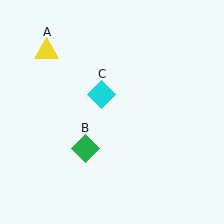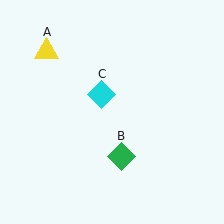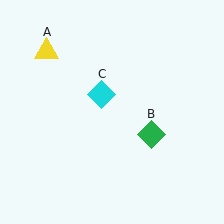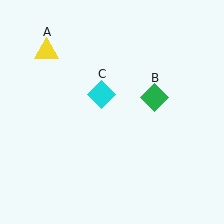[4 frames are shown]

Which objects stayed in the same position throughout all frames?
Yellow triangle (object A) and cyan diamond (object C) remained stationary.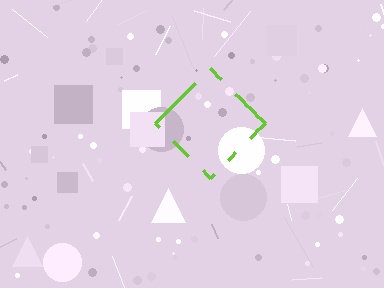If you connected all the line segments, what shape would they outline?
They would outline a diamond.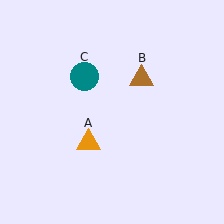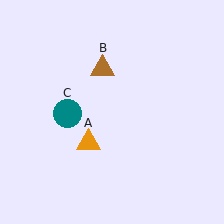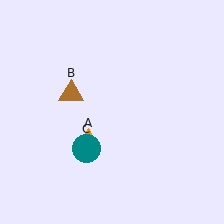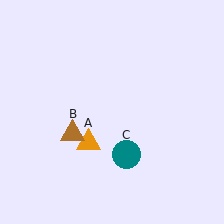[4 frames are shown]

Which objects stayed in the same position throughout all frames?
Orange triangle (object A) remained stationary.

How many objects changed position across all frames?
2 objects changed position: brown triangle (object B), teal circle (object C).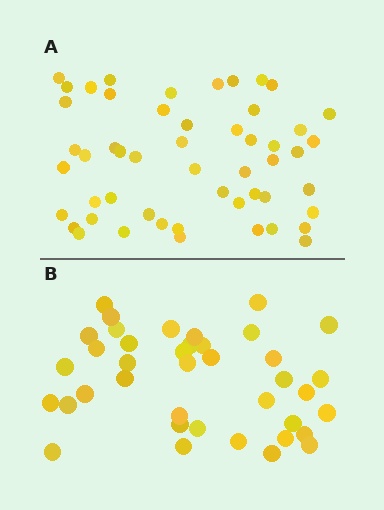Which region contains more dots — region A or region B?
Region A (the top region) has more dots.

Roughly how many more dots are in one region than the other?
Region A has approximately 15 more dots than region B.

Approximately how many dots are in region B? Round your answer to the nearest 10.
About 40 dots. (The exact count is 39, which rounds to 40.)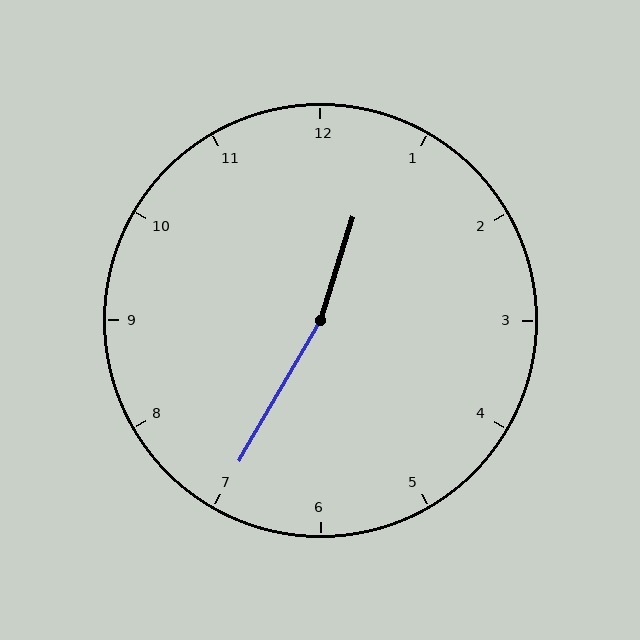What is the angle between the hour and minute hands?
Approximately 168 degrees.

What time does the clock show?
12:35.